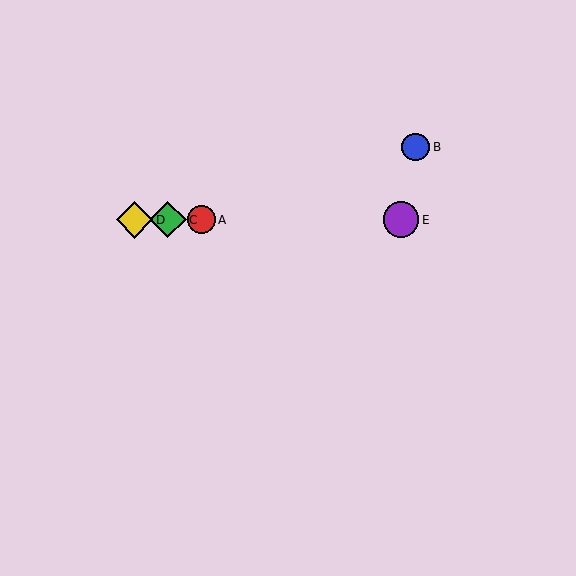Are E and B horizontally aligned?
No, E is at y≈220 and B is at y≈147.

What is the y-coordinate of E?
Object E is at y≈220.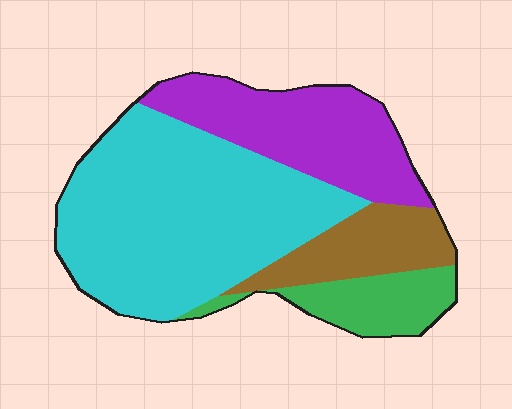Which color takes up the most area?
Cyan, at roughly 50%.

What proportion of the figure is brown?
Brown covers 13% of the figure.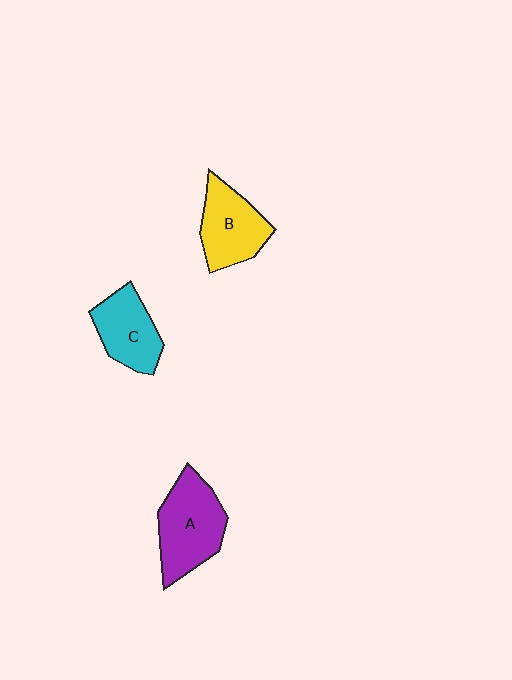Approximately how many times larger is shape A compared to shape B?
Approximately 1.2 times.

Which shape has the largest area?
Shape A (purple).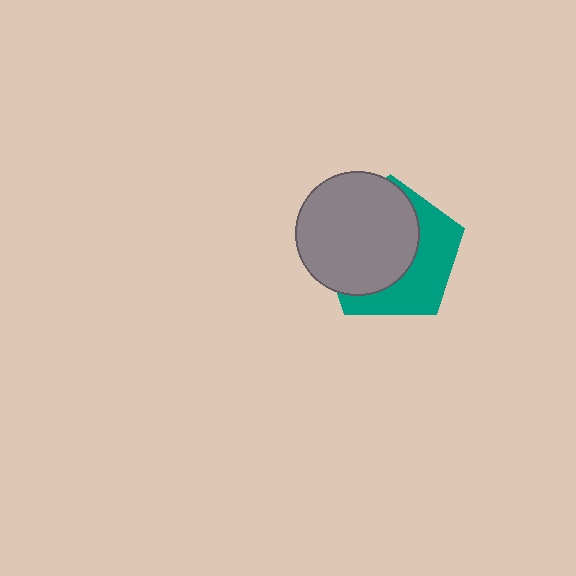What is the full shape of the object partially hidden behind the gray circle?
The partially hidden object is a teal pentagon.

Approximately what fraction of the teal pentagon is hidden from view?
Roughly 58% of the teal pentagon is hidden behind the gray circle.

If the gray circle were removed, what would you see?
You would see the complete teal pentagon.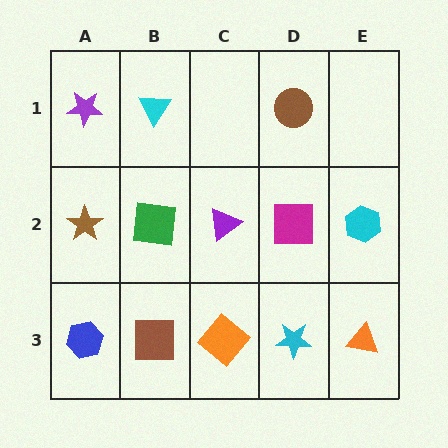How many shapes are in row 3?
5 shapes.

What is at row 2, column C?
A purple triangle.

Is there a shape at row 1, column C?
No, that cell is empty.